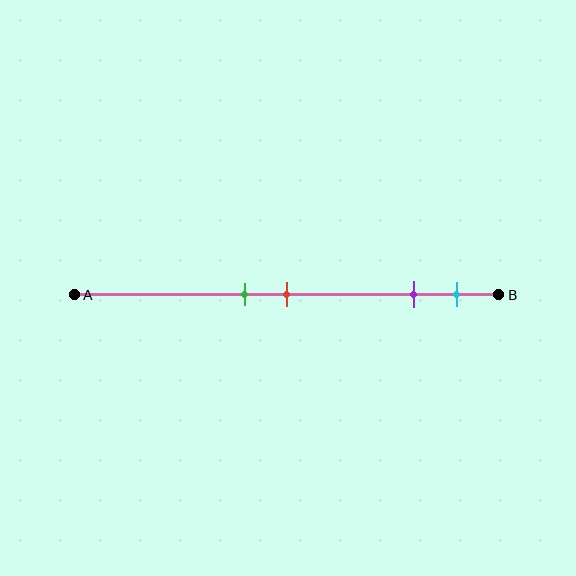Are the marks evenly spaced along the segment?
No, the marks are not evenly spaced.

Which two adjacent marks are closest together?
The green and red marks are the closest adjacent pair.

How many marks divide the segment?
There are 4 marks dividing the segment.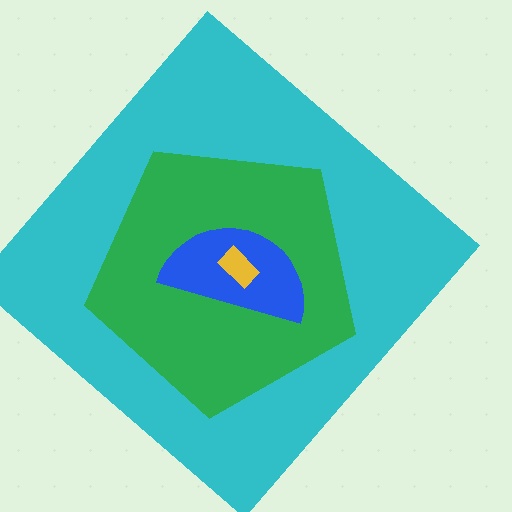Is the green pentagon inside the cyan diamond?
Yes.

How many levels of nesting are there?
4.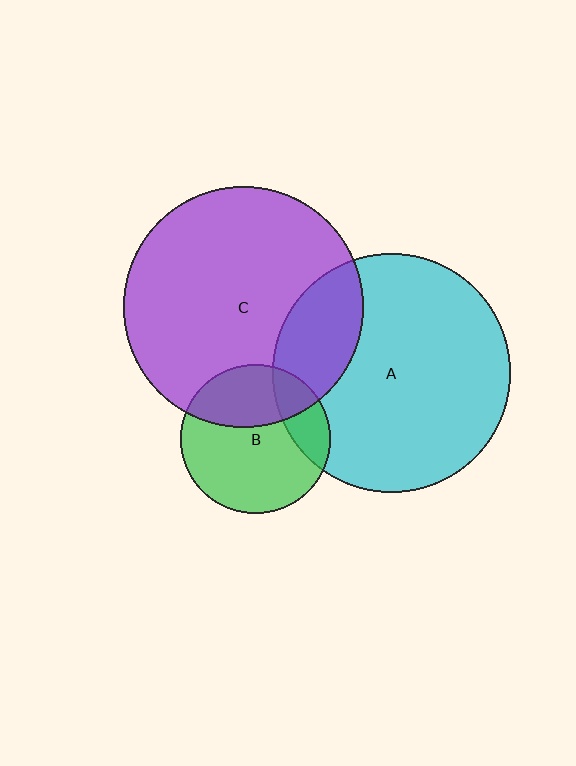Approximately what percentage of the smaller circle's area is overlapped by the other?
Approximately 20%.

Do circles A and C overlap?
Yes.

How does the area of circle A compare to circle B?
Approximately 2.5 times.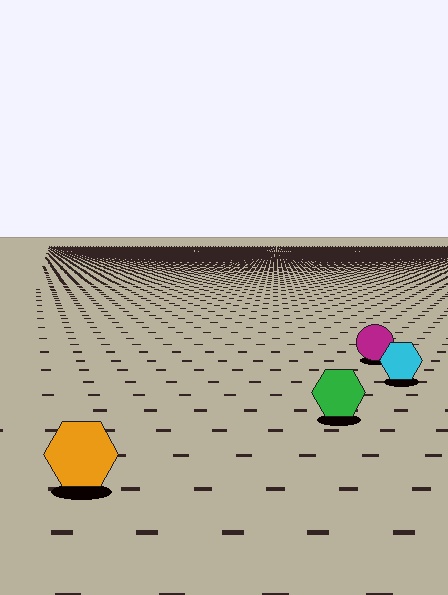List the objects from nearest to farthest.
From nearest to farthest: the orange hexagon, the green hexagon, the cyan hexagon, the magenta circle.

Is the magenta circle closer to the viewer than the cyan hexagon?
No. The cyan hexagon is closer — you can tell from the texture gradient: the ground texture is coarser near it.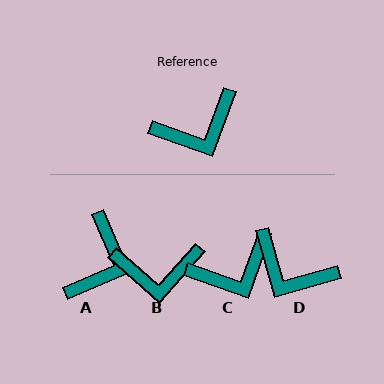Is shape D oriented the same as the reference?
No, it is off by about 54 degrees.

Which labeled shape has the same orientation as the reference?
C.